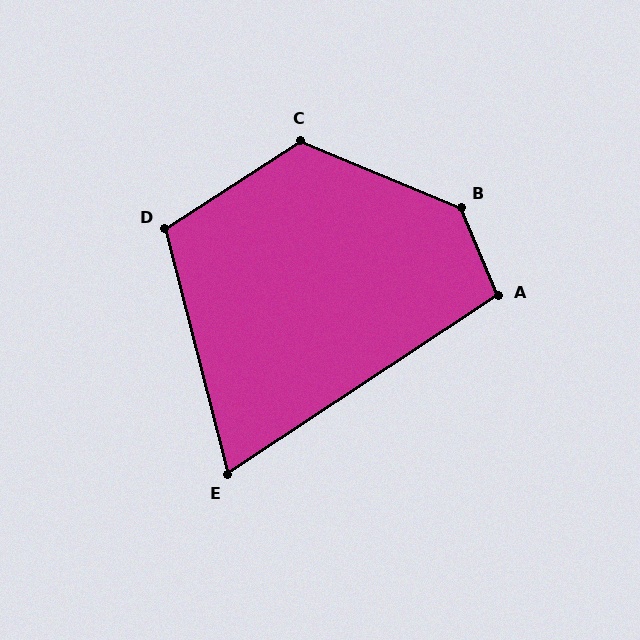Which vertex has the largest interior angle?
B, at approximately 136 degrees.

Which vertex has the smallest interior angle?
E, at approximately 71 degrees.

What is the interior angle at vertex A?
Approximately 100 degrees (obtuse).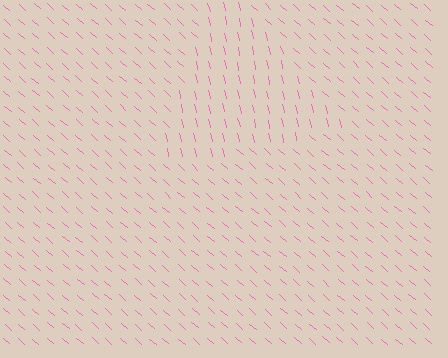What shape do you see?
I see a triangle.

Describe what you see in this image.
The image is filled with small pink line segments. A triangle region in the image has lines oriented differently from the surrounding lines, creating a visible texture boundary.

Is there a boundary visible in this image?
Yes, there is a texture boundary formed by a change in line orientation.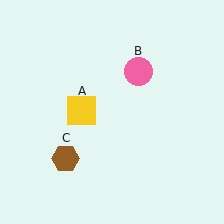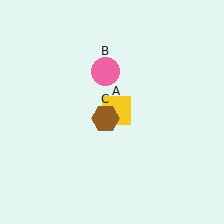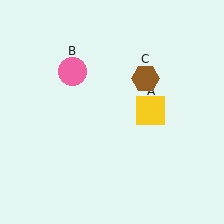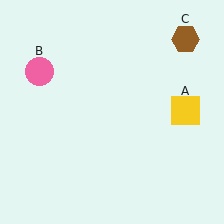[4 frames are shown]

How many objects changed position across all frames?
3 objects changed position: yellow square (object A), pink circle (object B), brown hexagon (object C).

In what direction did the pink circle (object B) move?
The pink circle (object B) moved left.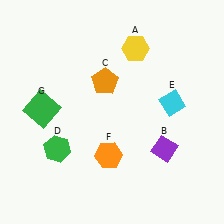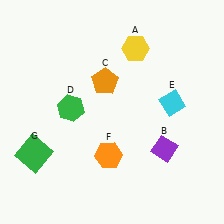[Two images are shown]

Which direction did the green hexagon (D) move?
The green hexagon (D) moved up.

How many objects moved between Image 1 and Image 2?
2 objects moved between the two images.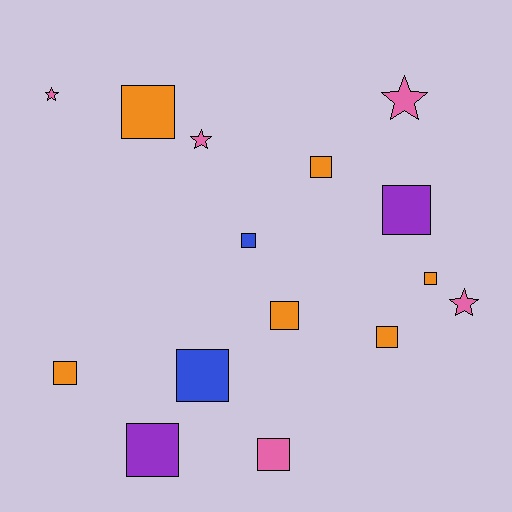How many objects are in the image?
There are 15 objects.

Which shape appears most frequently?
Square, with 11 objects.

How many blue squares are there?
There are 2 blue squares.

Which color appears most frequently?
Orange, with 6 objects.